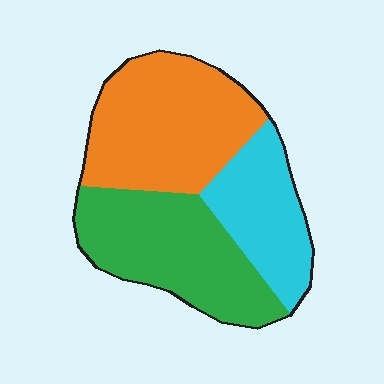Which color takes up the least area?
Cyan, at roughly 25%.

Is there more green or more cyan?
Green.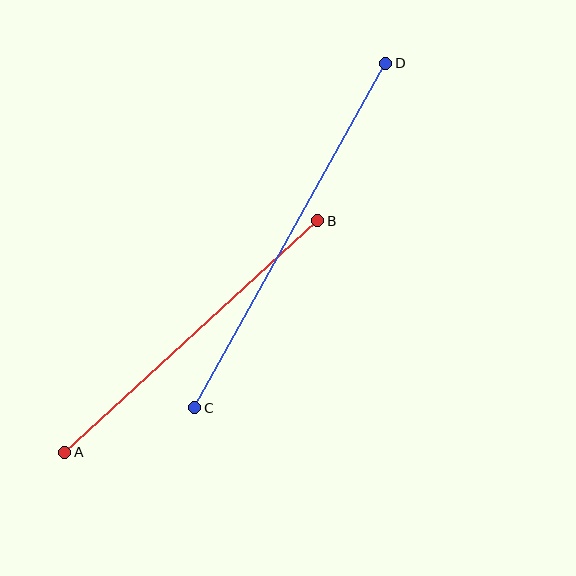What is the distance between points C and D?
The distance is approximately 394 pixels.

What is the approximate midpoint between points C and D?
The midpoint is at approximately (290, 236) pixels.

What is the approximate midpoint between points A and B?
The midpoint is at approximately (191, 336) pixels.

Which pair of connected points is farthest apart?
Points C and D are farthest apart.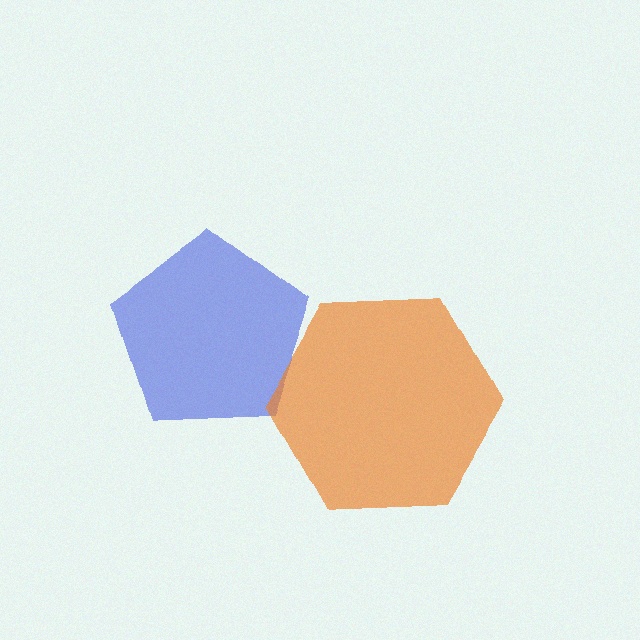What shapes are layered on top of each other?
The layered shapes are: a blue pentagon, an orange hexagon.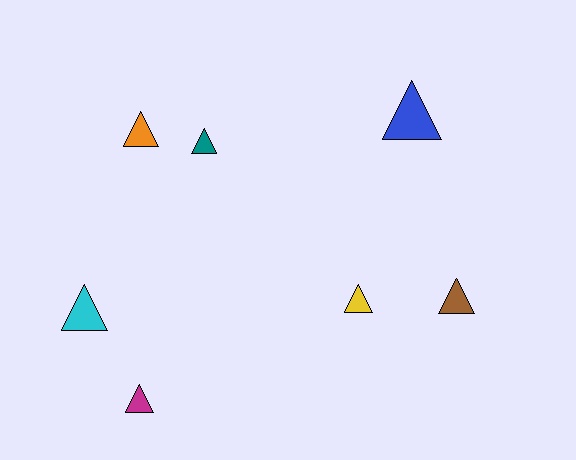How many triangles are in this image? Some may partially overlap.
There are 7 triangles.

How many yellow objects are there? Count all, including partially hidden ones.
There is 1 yellow object.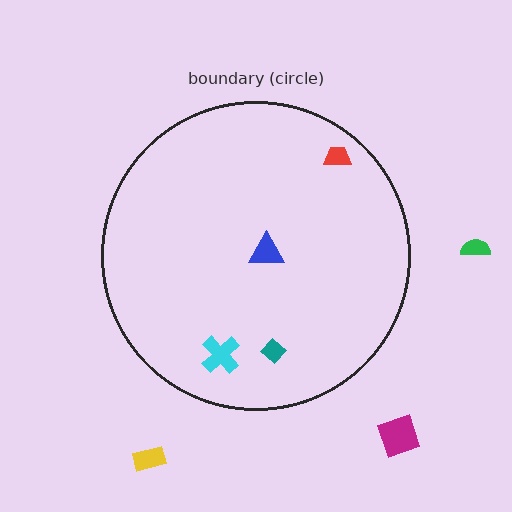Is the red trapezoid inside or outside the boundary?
Inside.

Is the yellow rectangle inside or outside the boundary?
Outside.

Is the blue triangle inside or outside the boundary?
Inside.